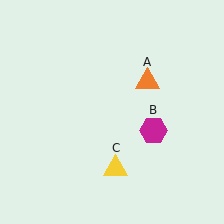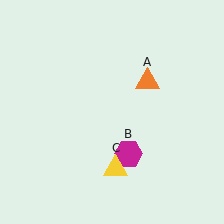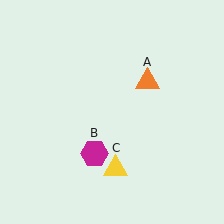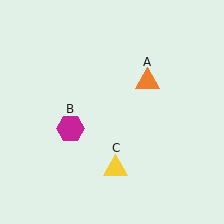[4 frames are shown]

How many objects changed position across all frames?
1 object changed position: magenta hexagon (object B).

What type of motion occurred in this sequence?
The magenta hexagon (object B) rotated clockwise around the center of the scene.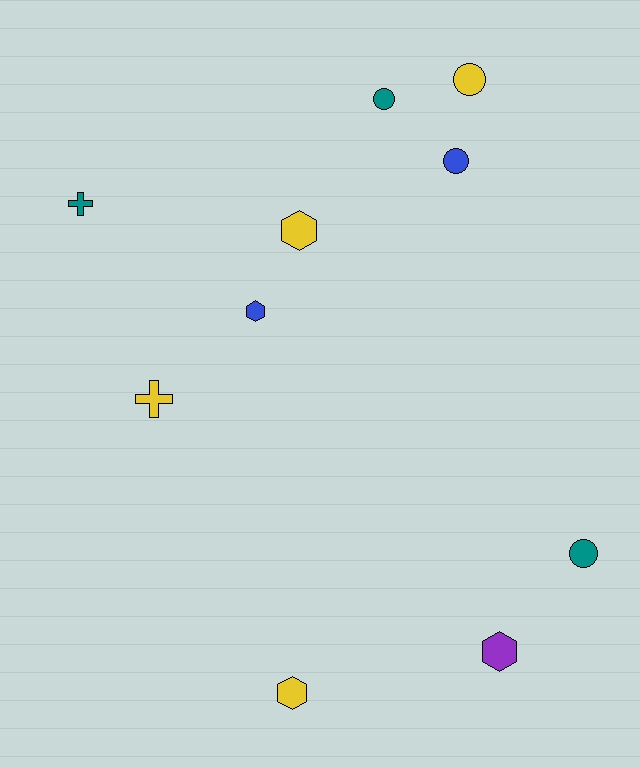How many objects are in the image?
There are 10 objects.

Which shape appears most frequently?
Hexagon, with 4 objects.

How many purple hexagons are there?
There is 1 purple hexagon.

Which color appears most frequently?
Yellow, with 4 objects.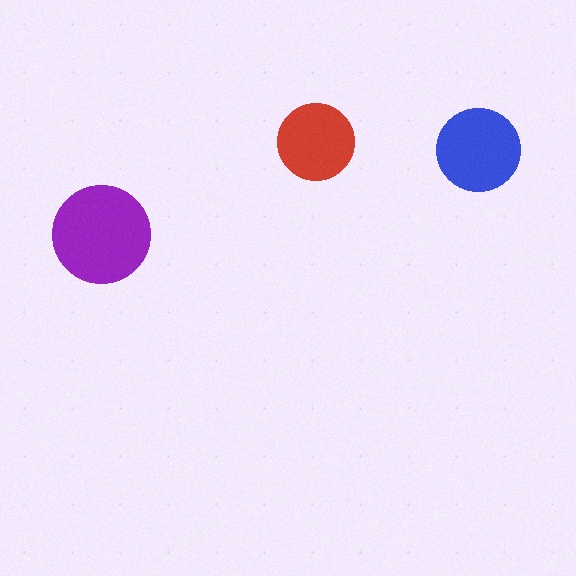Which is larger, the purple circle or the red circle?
The purple one.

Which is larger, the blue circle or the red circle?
The blue one.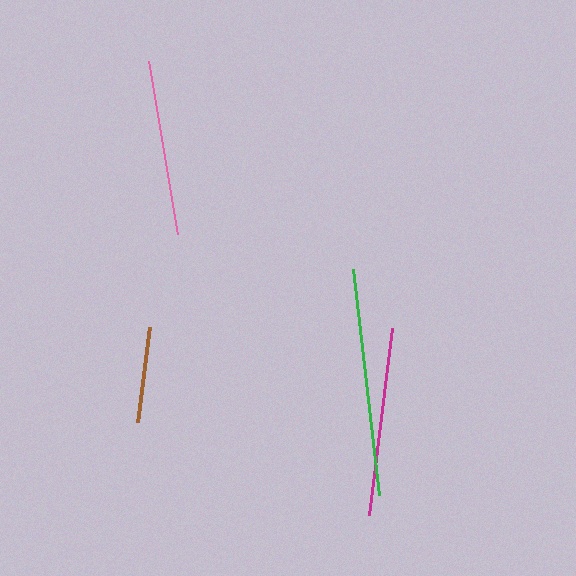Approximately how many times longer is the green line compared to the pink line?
The green line is approximately 1.3 times the length of the pink line.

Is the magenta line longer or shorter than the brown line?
The magenta line is longer than the brown line.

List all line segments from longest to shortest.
From longest to shortest: green, magenta, pink, brown.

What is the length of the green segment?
The green segment is approximately 227 pixels long.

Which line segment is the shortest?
The brown line is the shortest at approximately 96 pixels.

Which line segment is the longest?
The green line is the longest at approximately 227 pixels.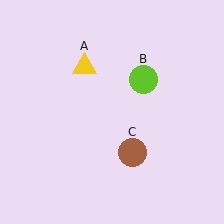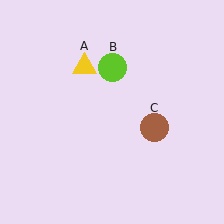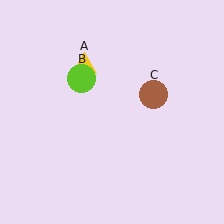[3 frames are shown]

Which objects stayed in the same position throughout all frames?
Yellow triangle (object A) remained stationary.